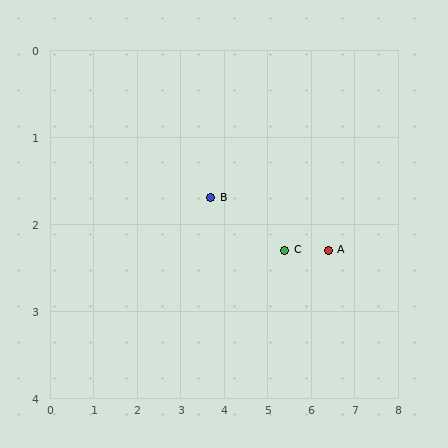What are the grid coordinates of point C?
Point C is at approximately (5.4, 2.3).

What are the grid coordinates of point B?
Point B is at approximately (3.7, 1.7).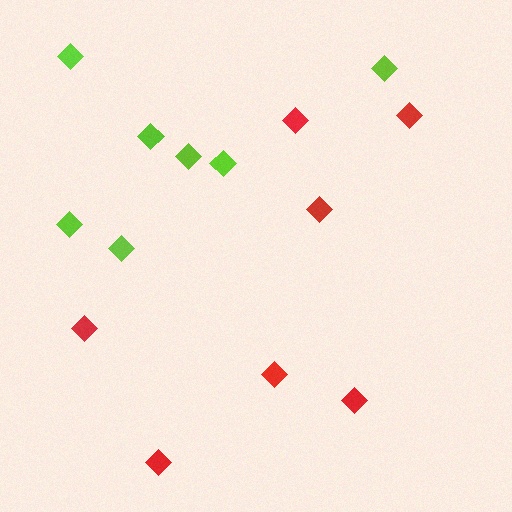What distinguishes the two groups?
There are 2 groups: one group of red diamonds (7) and one group of lime diamonds (7).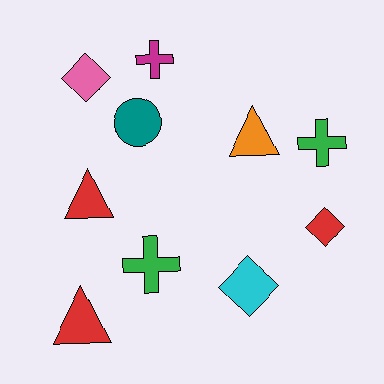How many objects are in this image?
There are 10 objects.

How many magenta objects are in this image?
There is 1 magenta object.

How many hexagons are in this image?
There are no hexagons.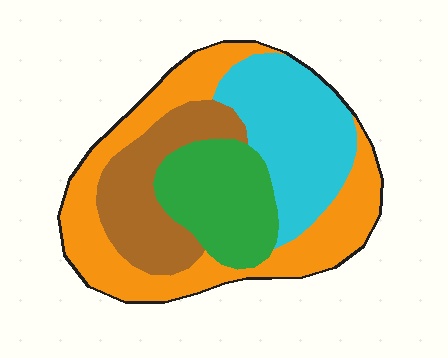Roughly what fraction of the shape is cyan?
Cyan covers 25% of the shape.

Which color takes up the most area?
Orange, at roughly 35%.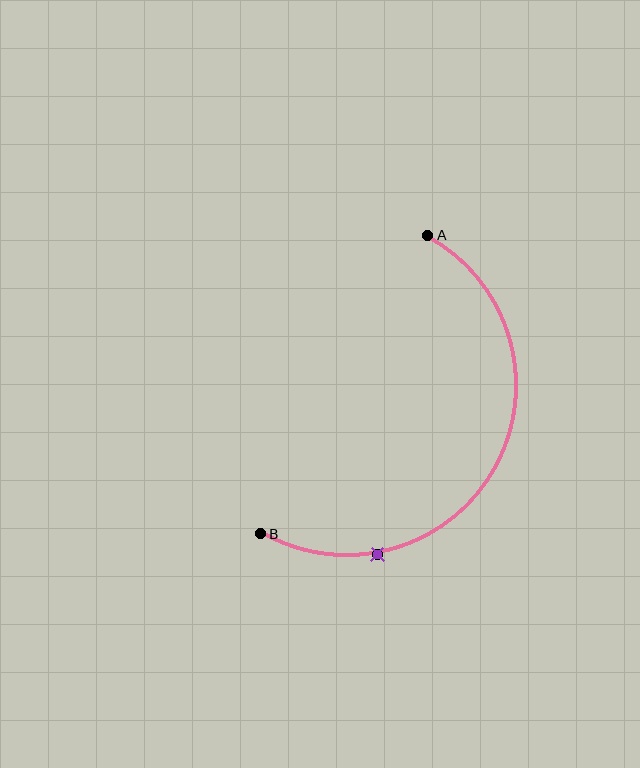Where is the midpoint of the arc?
The arc midpoint is the point on the curve farthest from the straight line joining A and B. It sits to the right of that line.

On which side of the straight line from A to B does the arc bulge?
The arc bulges to the right of the straight line connecting A and B.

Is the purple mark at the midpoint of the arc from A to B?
No. The purple mark lies on the arc but is closer to endpoint B. The arc midpoint would be at the point on the curve equidistant along the arc from both A and B.